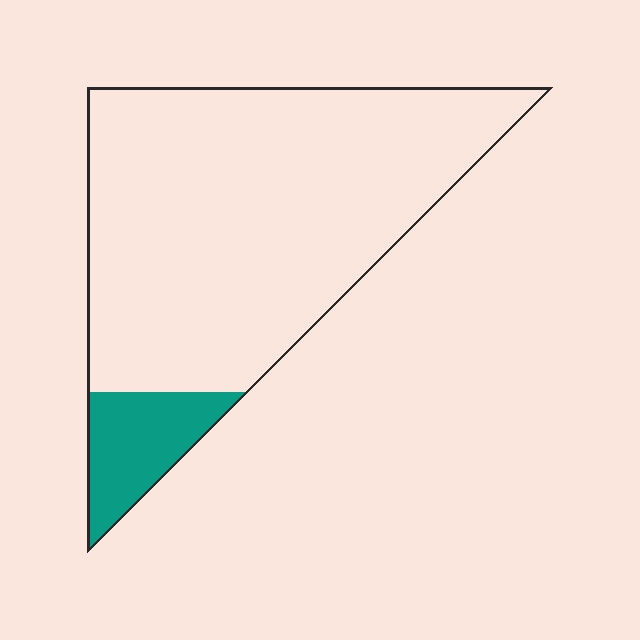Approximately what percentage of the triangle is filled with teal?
Approximately 10%.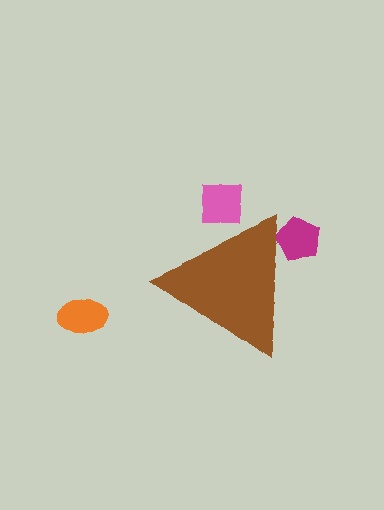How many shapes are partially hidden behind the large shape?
2 shapes are partially hidden.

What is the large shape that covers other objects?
A brown triangle.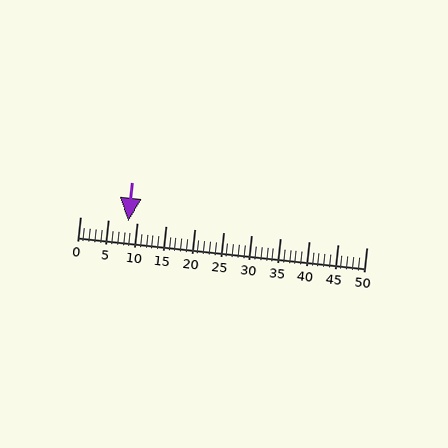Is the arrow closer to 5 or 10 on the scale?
The arrow is closer to 10.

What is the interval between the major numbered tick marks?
The major tick marks are spaced 5 units apart.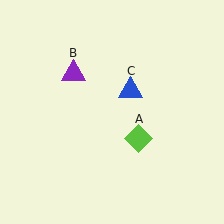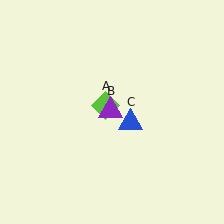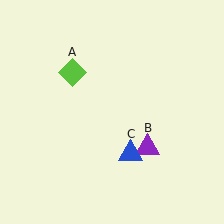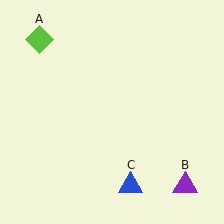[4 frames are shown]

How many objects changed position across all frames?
3 objects changed position: lime diamond (object A), purple triangle (object B), blue triangle (object C).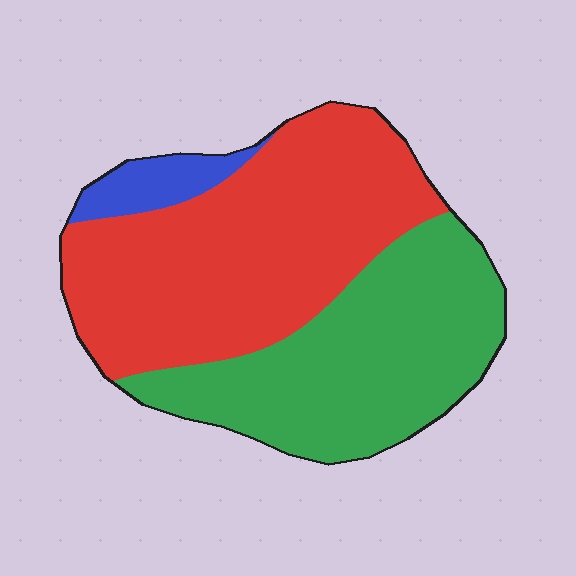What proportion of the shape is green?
Green takes up between a quarter and a half of the shape.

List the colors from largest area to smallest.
From largest to smallest: red, green, blue.